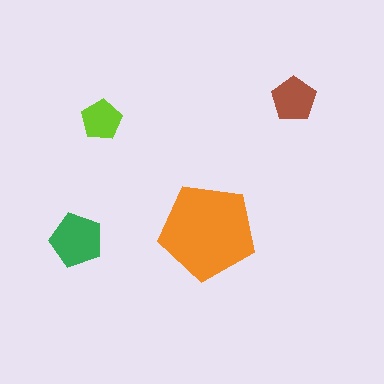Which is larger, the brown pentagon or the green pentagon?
The green one.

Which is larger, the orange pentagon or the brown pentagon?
The orange one.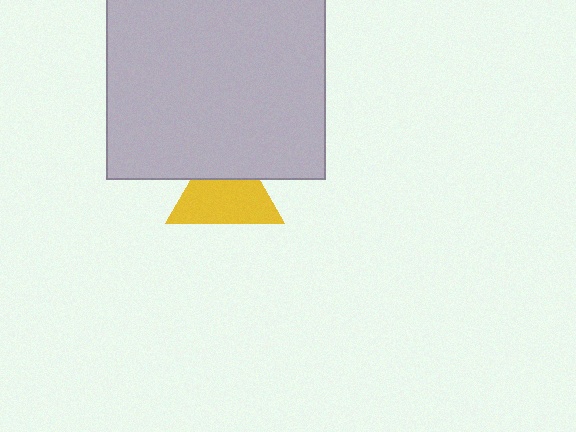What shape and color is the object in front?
The object in front is a light gray square.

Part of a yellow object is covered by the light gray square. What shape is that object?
It is a triangle.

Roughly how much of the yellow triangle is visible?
Most of it is visible (roughly 67%).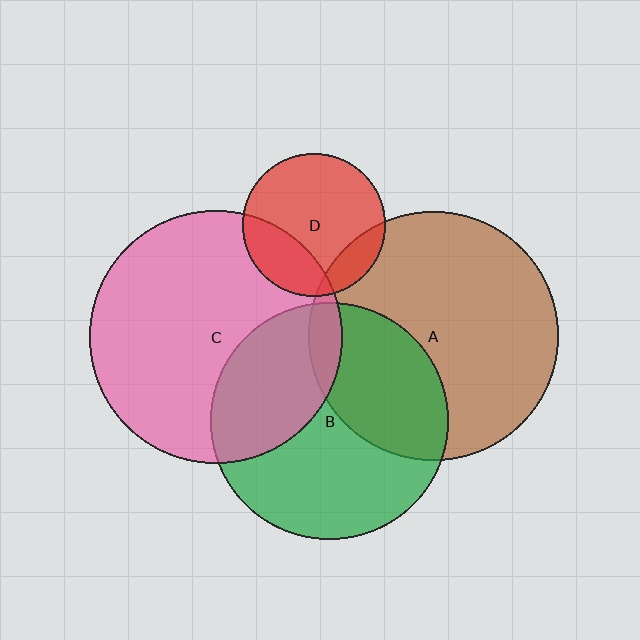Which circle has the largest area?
Circle C (pink).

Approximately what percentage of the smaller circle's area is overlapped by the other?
Approximately 35%.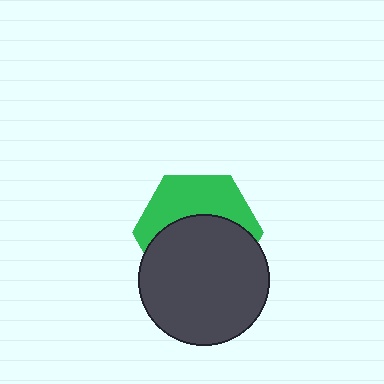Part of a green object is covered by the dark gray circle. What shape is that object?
It is a hexagon.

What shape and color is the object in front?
The object in front is a dark gray circle.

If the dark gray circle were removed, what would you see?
You would see the complete green hexagon.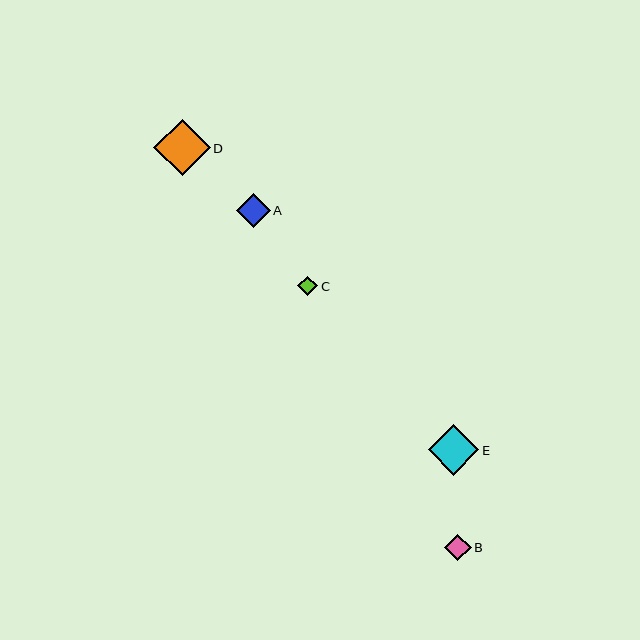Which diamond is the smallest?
Diamond C is the smallest with a size of approximately 20 pixels.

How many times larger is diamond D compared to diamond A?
Diamond D is approximately 1.7 times the size of diamond A.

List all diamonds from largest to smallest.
From largest to smallest: D, E, A, B, C.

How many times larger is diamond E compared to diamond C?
Diamond E is approximately 2.6 times the size of diamond C.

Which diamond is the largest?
Diamond D is the largest with a size of approximately 56 pixels.